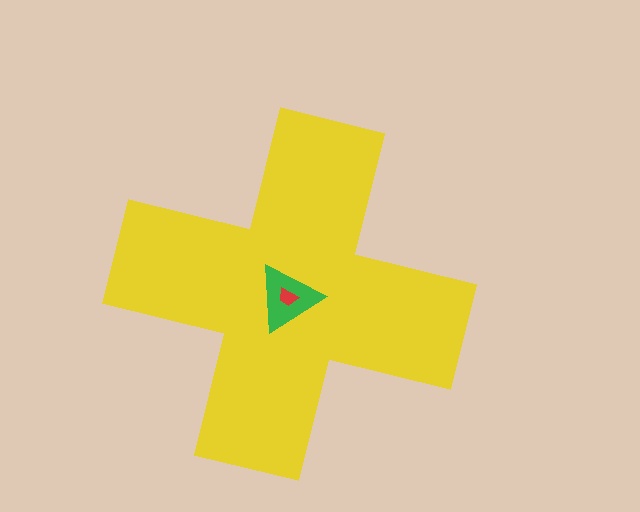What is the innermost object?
The red trapezoid.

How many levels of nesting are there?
3.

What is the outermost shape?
The yellow cross.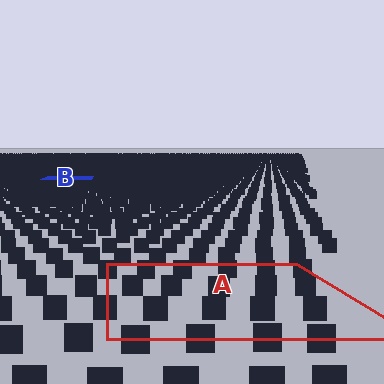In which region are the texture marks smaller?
The texture marks are smaller in region B, because it is farther away.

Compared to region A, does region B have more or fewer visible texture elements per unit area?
Region B has more texture elements per unit area — they are packed more densely because it is farther away.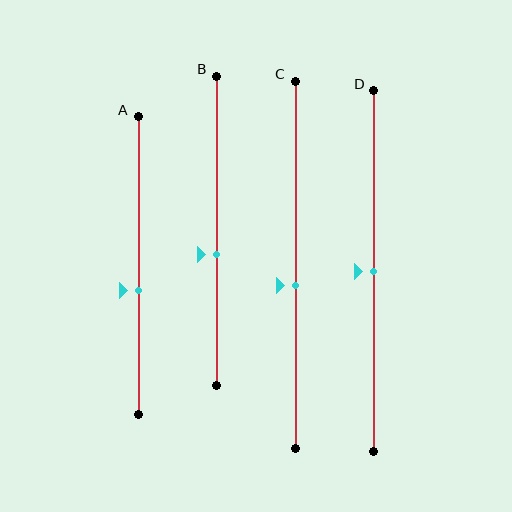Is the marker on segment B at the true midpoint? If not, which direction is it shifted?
No, the marker on segment B is shifted downward by about 8% of the segment length.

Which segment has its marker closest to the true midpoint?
Segment D has its marker closest to the true midpoint.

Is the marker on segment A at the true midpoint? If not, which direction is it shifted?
No, the marker on segment A is shifted downward by about 8% of the segment length.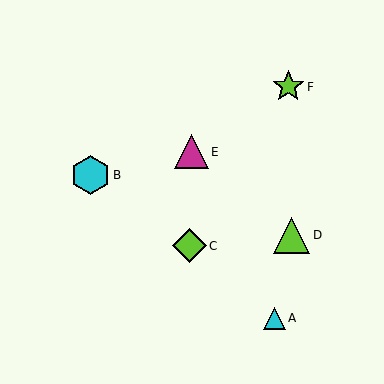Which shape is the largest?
The cyan hexagon (labeled B) is the largest.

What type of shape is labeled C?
Shape C is a lime diamond.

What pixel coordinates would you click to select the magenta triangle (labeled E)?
Click at (191, 152) to select the magenta triangle E.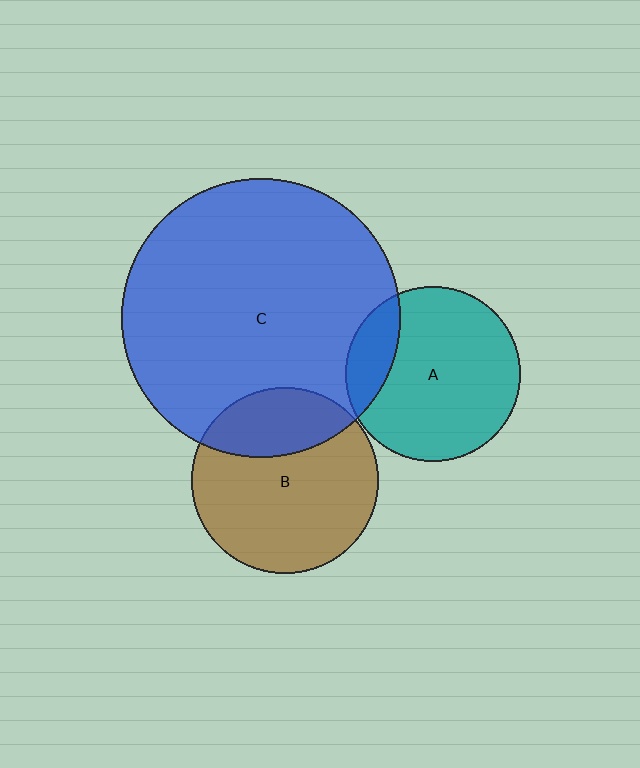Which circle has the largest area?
Circle C (blue).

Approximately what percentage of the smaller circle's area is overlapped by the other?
Approximately 30%.